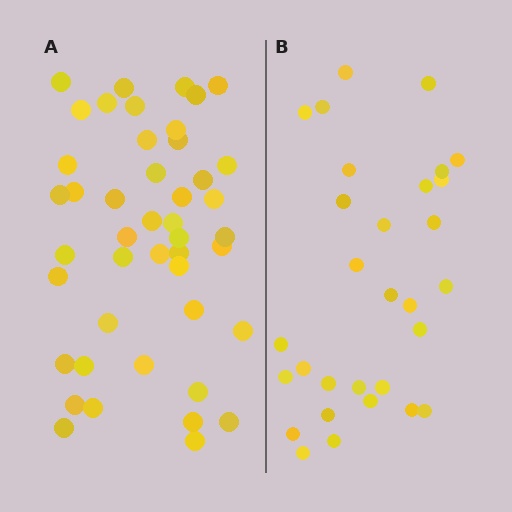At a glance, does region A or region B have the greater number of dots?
Region A (the left region) has more dots.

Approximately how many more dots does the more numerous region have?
Region A has approximately 15 more dots than region B.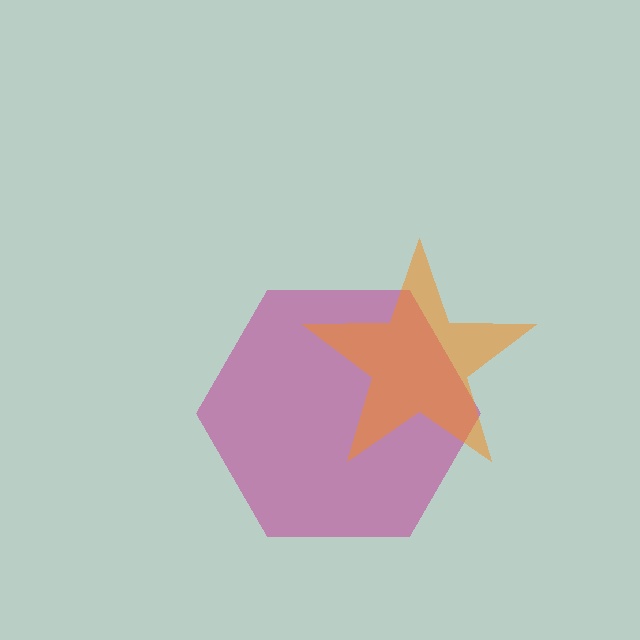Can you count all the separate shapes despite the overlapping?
Yes, there are 2 separate shapes.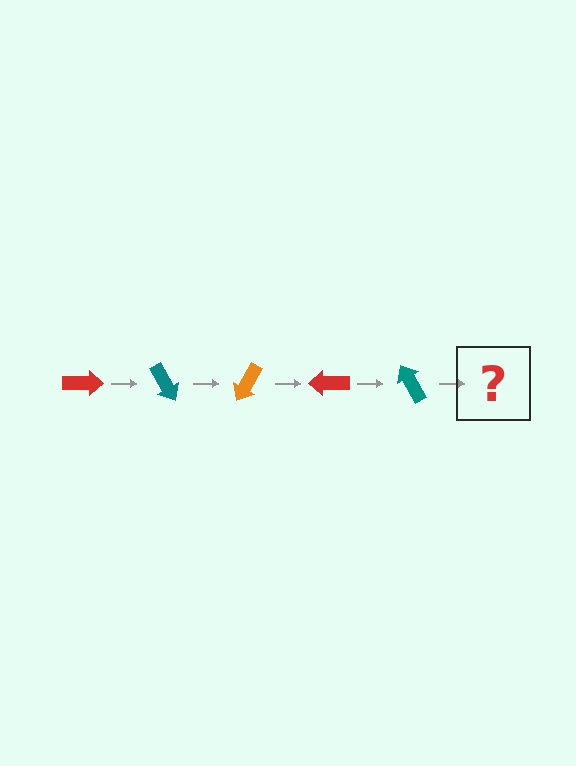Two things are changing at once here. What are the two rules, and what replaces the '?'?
The two rules are that it rotates 60 degrees each step and the color cycles through red, teal, and orange. The '?' should be an orange arrow, rotated 300 degrees from the start.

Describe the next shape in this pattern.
It should be an orange arrow, rotated 300 degrees from the start.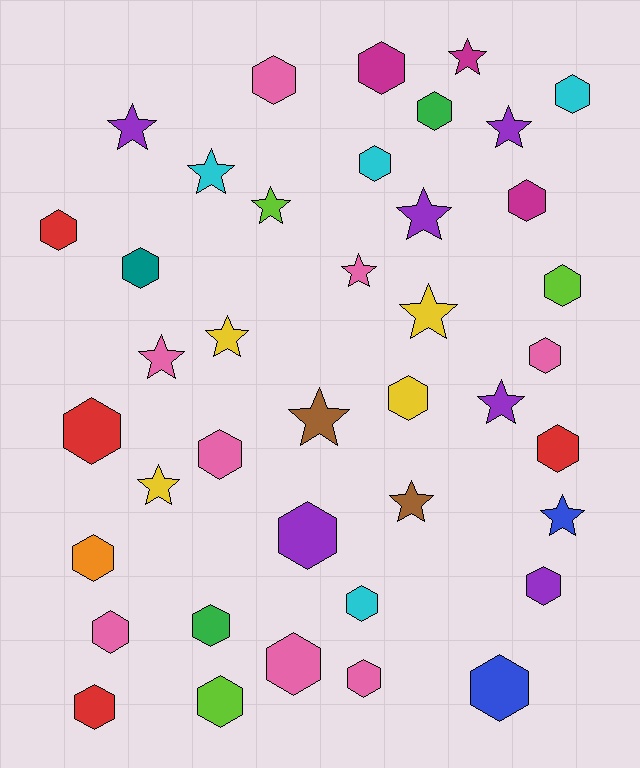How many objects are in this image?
There are 40 objects.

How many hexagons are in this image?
There are 25 hexagons.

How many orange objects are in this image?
There is 1 orange object.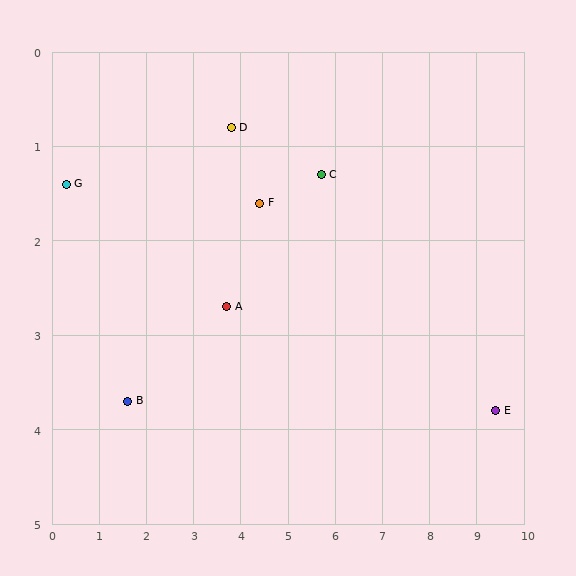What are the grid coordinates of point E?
Point E is at approximately (9.4, 3.8).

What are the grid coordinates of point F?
Point F is at approximately (4.4, 1.6).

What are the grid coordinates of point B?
Point B is at approximately (1.6, 3.7).